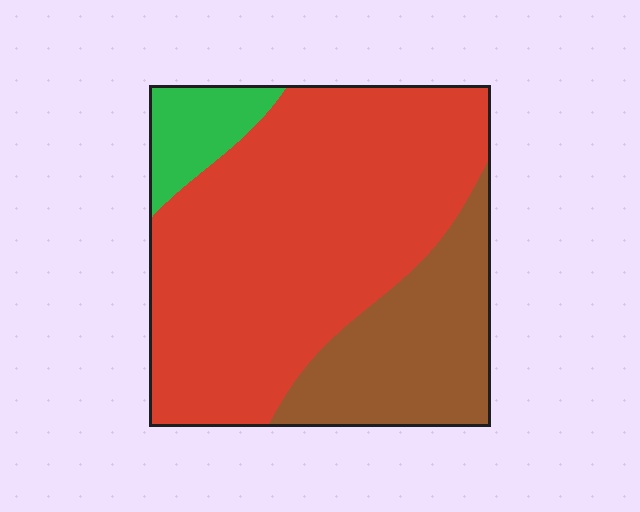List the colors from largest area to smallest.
From largest to smallest: red, brown, green.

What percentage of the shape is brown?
Brown takes up between a quarter and a half of the shape.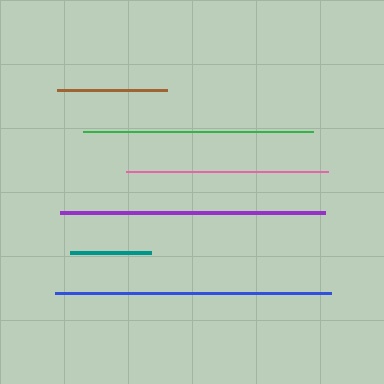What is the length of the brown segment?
The brown segment is approximately 110 pixels long.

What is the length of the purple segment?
The purple segment is approximately 264 pixels long.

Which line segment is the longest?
The blue line is the longest at approximately 276 pixels.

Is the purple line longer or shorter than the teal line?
The purple line is longer than the teal line.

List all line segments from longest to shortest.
From longest to shortest: blue, purple, green, pink, brown, teal.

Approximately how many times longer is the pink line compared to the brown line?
The pink line is approximately 1.8 times the length of the brown line.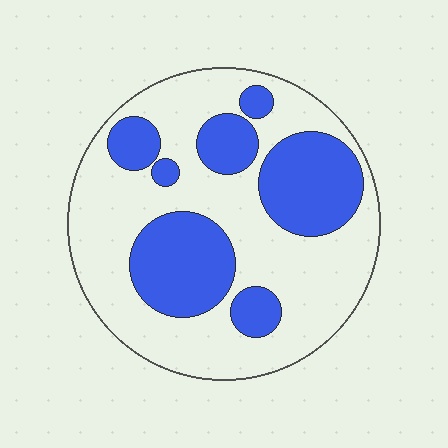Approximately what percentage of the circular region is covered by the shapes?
Approximately 35%.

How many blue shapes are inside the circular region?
7.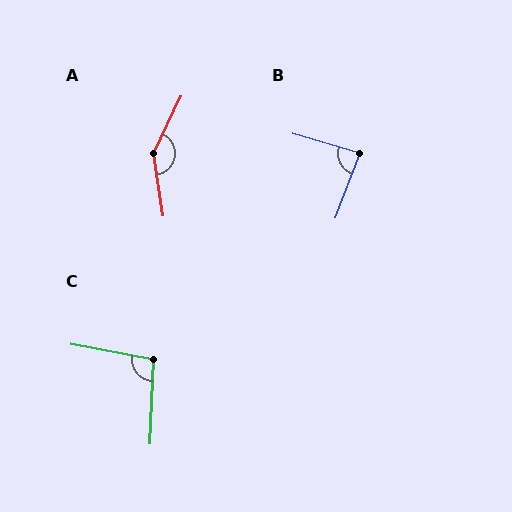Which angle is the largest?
A, at approximately 146 degrees.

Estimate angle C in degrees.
Approximately 98 degrees.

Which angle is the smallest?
B, at approximately 85 degrees.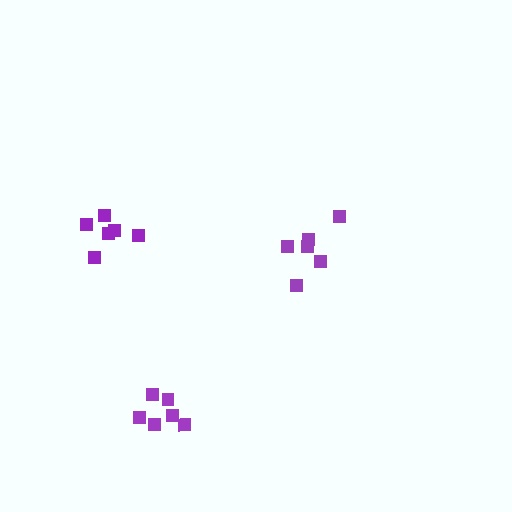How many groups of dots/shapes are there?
There are 3 groups.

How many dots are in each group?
Group 1: 6 dots, Group 2: 6 dots, Group 3: 6 dots (18 total).